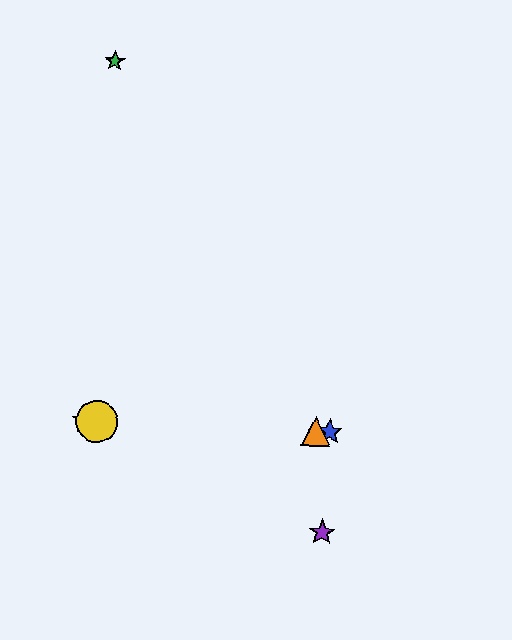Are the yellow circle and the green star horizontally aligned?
No, the yellow circle is at y≈422 and the green star is at y≈61.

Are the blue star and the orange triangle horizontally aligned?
Yes, both are at y≈432.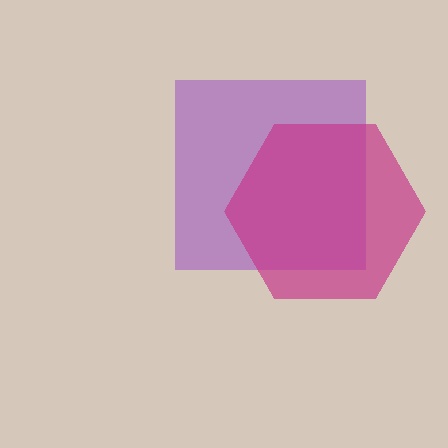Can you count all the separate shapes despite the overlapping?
Yes, there are 2 separate shapes.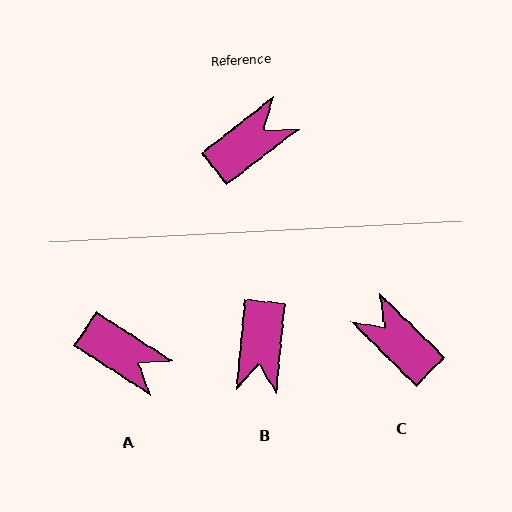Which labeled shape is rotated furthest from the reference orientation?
B, about 133 degrees away.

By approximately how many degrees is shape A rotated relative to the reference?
Approximately 71 degrees clockwise.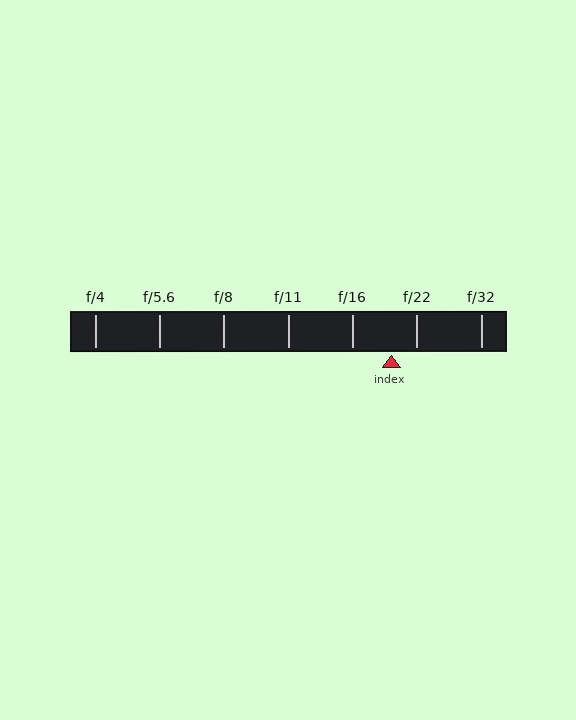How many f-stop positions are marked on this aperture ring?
There are 7 f-stop positions marked.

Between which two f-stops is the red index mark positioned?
The index mark is between f/16 and f/22.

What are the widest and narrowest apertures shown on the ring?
The widest aperture shown is f/4 and the narrowest is f/32.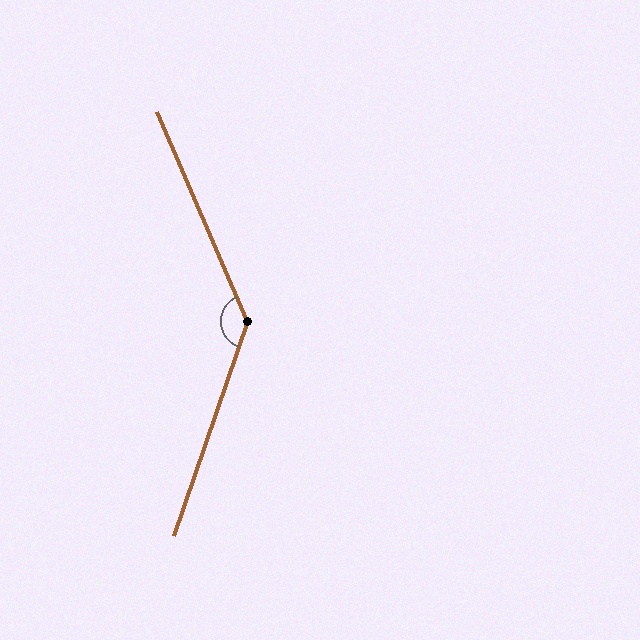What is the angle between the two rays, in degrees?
Approximately 138 degrees.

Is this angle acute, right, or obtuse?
It is obtuse.